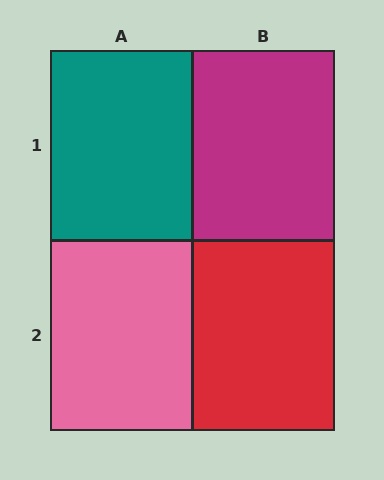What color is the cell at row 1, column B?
Magenta.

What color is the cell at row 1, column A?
Teal.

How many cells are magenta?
1 cell is magenta.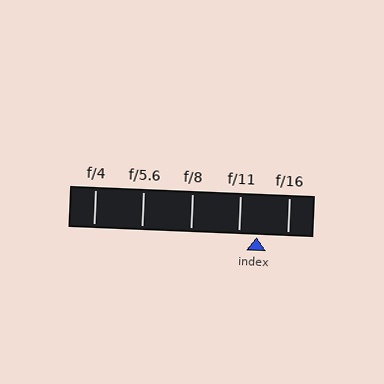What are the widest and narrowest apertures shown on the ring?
The widest aperture shown is f/4 and the narrowest is f/16.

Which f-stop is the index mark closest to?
The index mark is closest to f/11.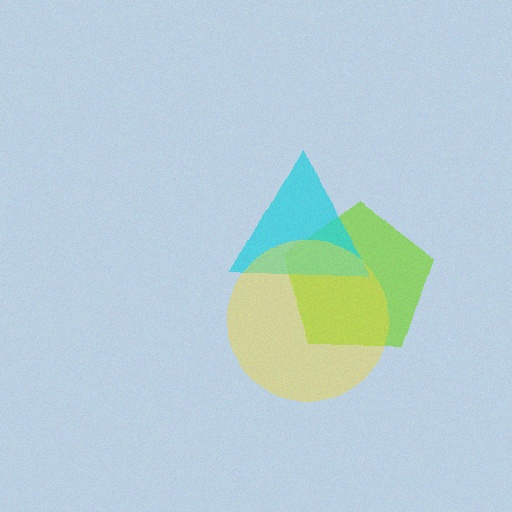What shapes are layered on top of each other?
The layered shapes are: a lime pentagon, a cyan triangle, a yellow circle.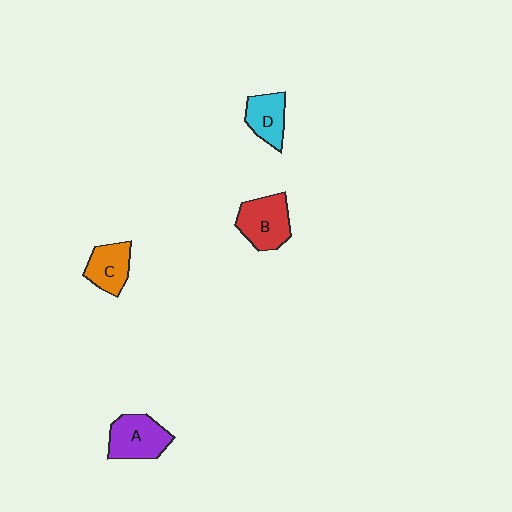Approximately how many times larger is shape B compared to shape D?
Approximately 1.3 times.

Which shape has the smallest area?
Shape D (cyan).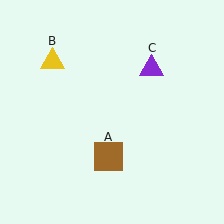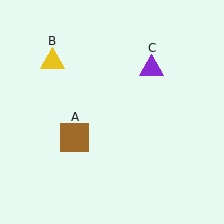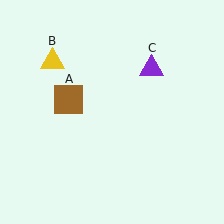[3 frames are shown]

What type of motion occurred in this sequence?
The brown square (object A) rotated clockwise around the center of the scene.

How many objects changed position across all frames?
1 object changed position: brown square (object A).